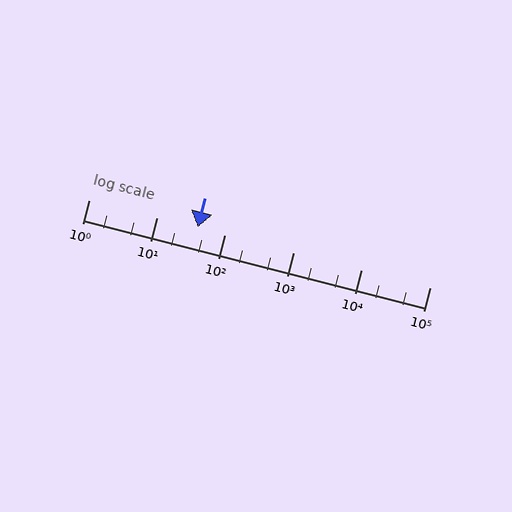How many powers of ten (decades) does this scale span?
The scale spans 5 decades, from 1 to 100000.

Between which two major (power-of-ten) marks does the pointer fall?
The pointer is between 10 and 100.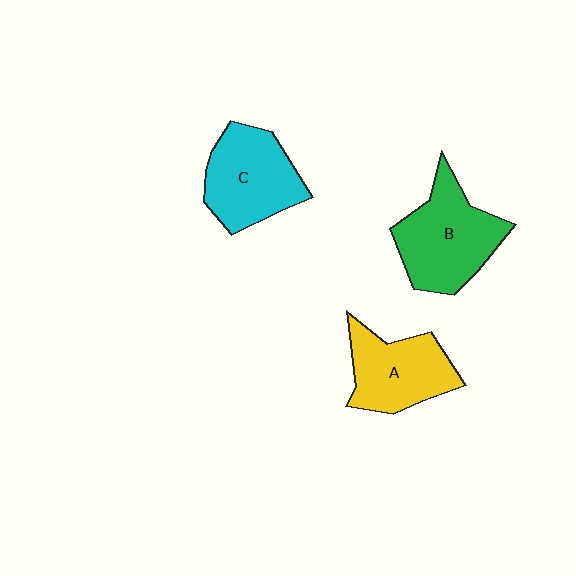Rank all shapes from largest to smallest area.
From largest to smallest: B (green), C (cyan), A (yellow).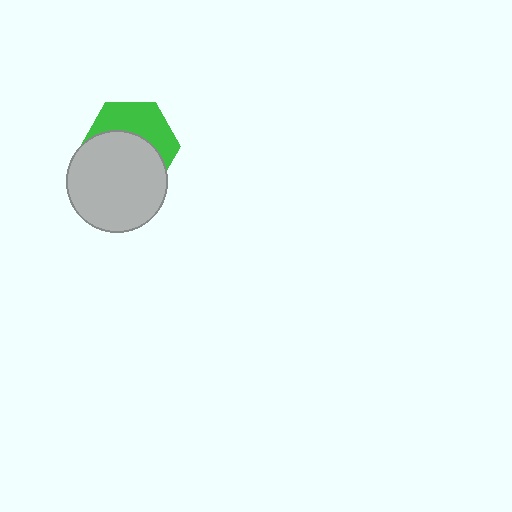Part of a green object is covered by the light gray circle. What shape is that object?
It is a hexagon.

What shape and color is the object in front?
The object in front is a light gray circle.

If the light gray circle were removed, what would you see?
You would see the complete green hexagon.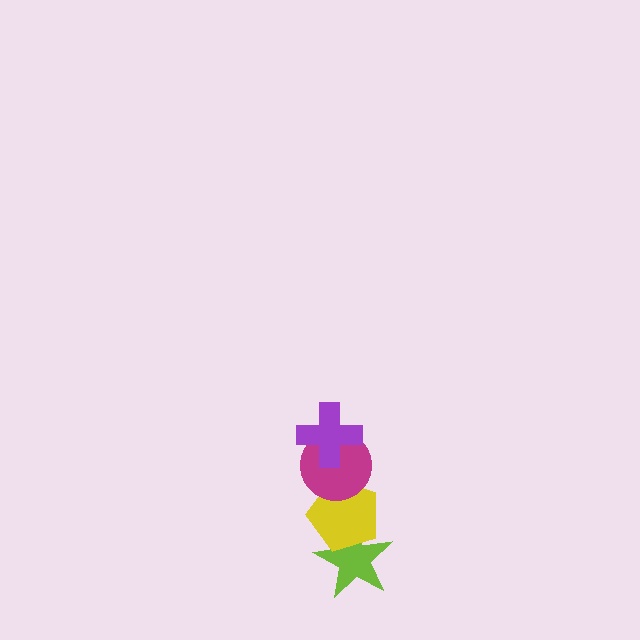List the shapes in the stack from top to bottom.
From top to bottom: the purple cross, the magenta circle, the yellow pentagon, the lime star.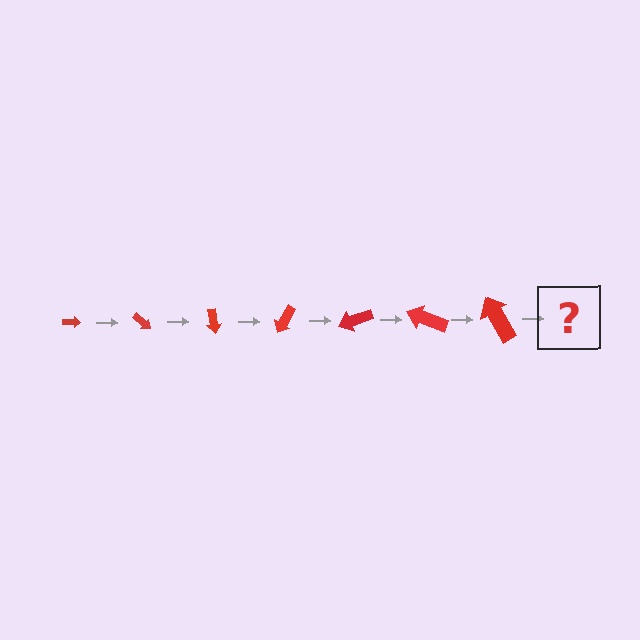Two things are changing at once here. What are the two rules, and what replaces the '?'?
The two rules are that the arrow grows larger each step and it rotates 40 degrees each step. The '?' should be an arrow, larger than the previous one and rotated 280 degrees from the start.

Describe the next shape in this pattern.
It should be an arrow, larger than the previous one and rotated 280 degrees from the start.